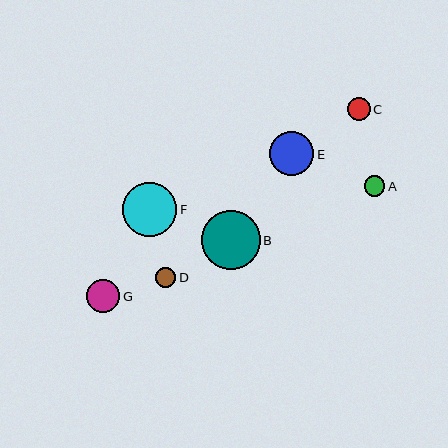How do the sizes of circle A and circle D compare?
Circle A and circle D are approximately the same size.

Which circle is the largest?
Circle B is the largest with a size of approximately 59 pixels.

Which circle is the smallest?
Circle D is the smallest with a size of approximately 20 pixels.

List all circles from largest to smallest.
From largest to smallest: B, F, E, G, C, A, D.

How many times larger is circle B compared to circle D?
Circle B is approximately 3.0 times the size of circle D.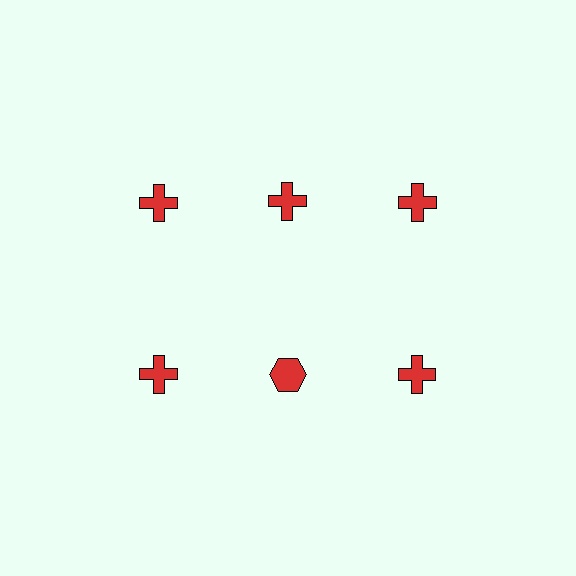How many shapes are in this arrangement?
There are 6 shapes arranged in a grid pattern.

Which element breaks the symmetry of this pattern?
The red hexagon in the second row, second from left column breaks the symmetry. All other shapes are red crosses.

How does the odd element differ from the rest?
It has a different shape: hexagon instead of cross.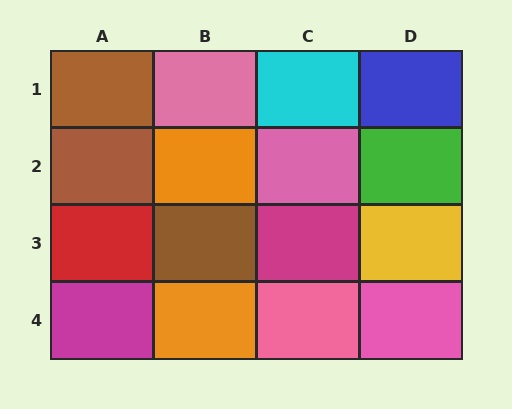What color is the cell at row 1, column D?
Blue.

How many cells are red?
1 cell is red.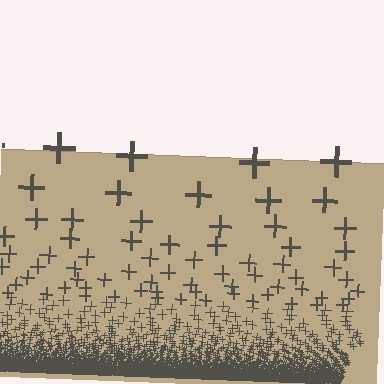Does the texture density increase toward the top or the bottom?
Density increases toward the bottom.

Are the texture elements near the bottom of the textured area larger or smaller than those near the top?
Smaller. The gradient is inverted — elements near the bottom are smaller and denser.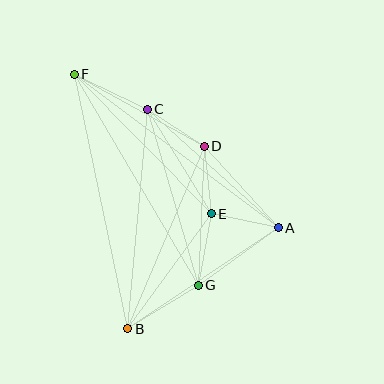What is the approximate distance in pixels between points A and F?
The distance between A and F is approximately 255 pixels.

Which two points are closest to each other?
Points D and E are closest to each other.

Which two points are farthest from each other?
Points B and F are farthest from each other.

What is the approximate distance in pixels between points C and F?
The distance between C and F is approximately 81 pixels.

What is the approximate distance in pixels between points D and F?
The distance between D and F is approximately 149 pixels.